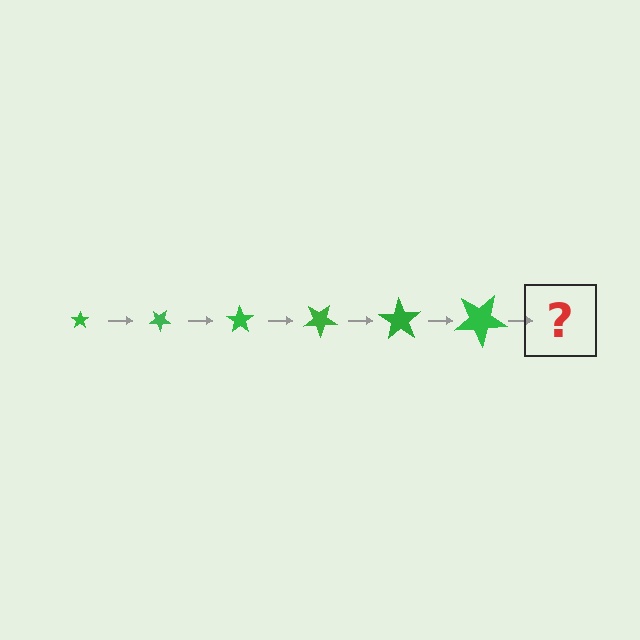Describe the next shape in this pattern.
It should be a star, larger than the previous one and rotated 210 degrees from the start.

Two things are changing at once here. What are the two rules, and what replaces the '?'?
The two rules are that the star grows larger each step and it rotates 35 degrees each step. The '?' should be a star, larger than the previous one and rotated 210 degrees from the start.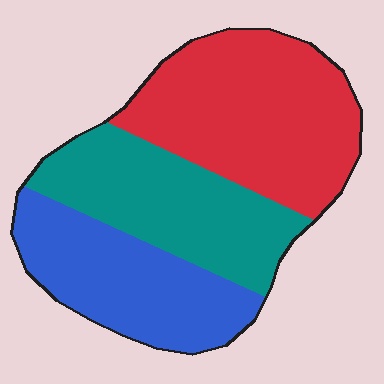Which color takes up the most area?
Red, at roughly 40%.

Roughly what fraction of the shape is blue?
Blue takes up between a sixth and a third of the shape.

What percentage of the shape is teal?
Teal takes up about one third (1/3) of the shape.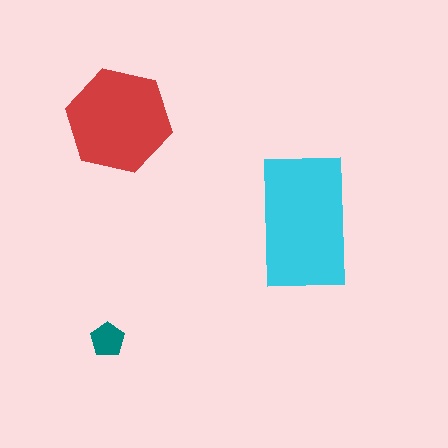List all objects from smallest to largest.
The teal pentagon, the red hexagon, the cyan rectangle.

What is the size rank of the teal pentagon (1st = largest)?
3rd.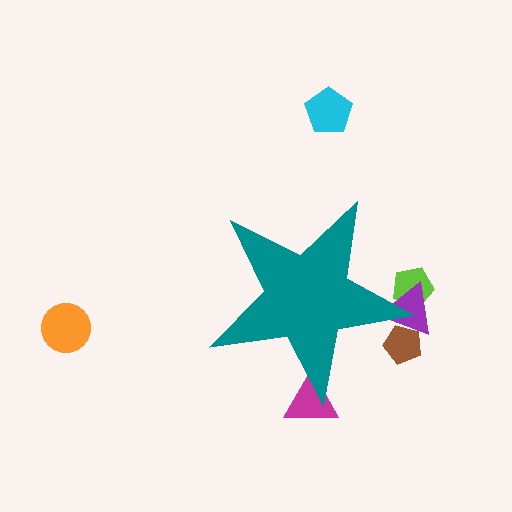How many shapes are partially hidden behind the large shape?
4 shapes are partially hidden.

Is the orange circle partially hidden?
No, the orange circle is fully visible.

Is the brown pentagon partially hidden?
Yes, the brown pentagon is partially hidden behind the teal star.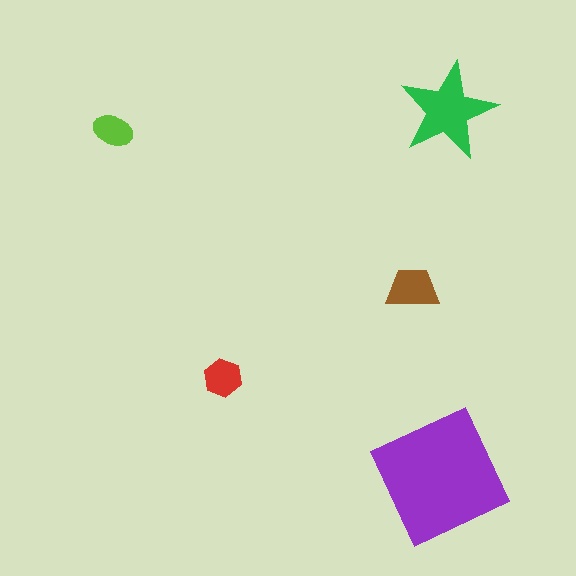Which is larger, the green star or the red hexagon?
The green star.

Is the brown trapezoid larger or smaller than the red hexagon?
Larger.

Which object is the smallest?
The lime ellipse.